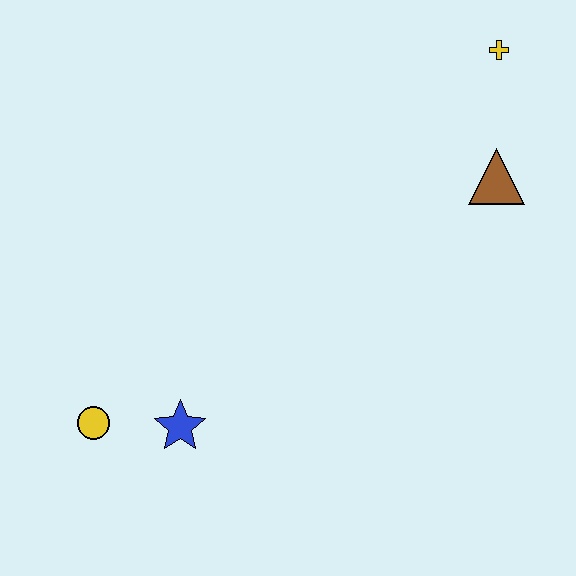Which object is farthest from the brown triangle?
The yellow circle is farthest from the brown triangle.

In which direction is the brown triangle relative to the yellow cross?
The brown triangle is below the yellow cross.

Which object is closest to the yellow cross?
The brown triangle is closest to the yellow cross.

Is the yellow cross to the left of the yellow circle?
No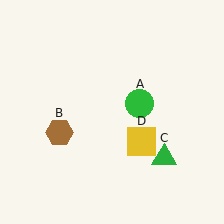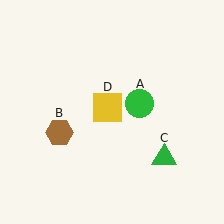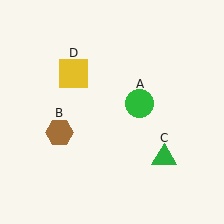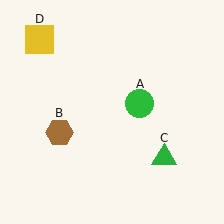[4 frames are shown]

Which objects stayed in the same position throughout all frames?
Green circle (object A) and brown hexagon (object B) and green triangle (object C) remained stationary.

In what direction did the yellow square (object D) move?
The yellow square (object D) moved up and to the left.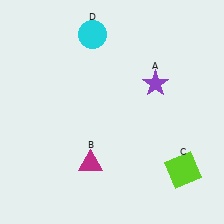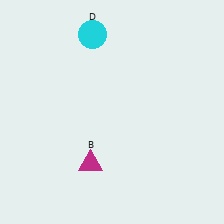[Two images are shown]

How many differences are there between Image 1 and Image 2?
There are 2 differences between the two images.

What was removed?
The lime square (C), the purple star (A) were removed in Image 2.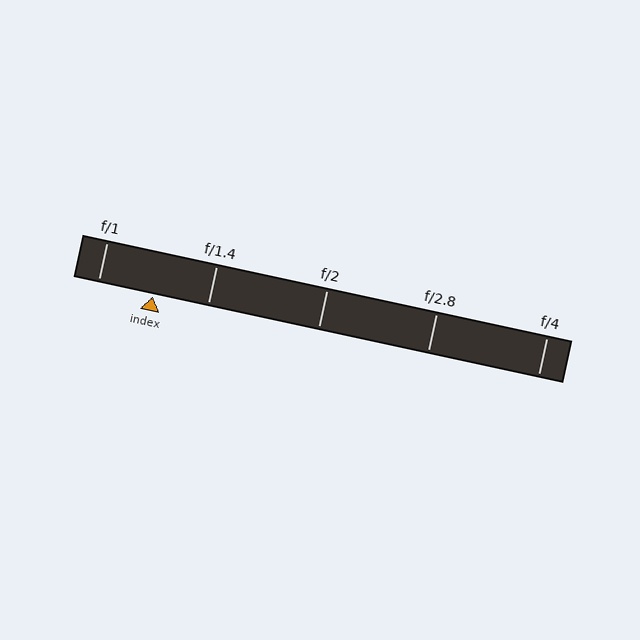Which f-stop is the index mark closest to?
The index mark is closest to f/1.4.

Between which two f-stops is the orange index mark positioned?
The index mark is between f/1 and f/1.4.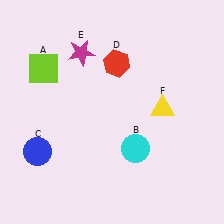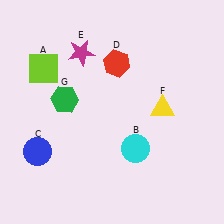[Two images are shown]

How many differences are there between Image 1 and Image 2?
There is 1 difference between the two images.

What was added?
A green hexagon (G) was added in Image 2.